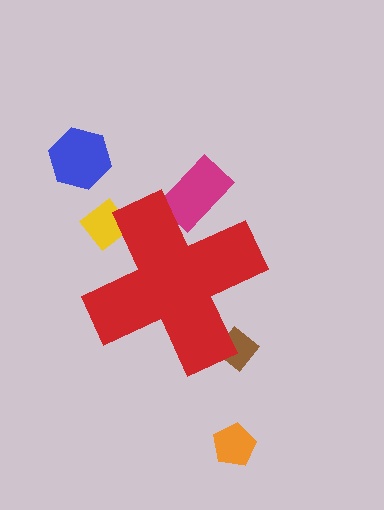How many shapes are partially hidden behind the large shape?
3 shapes are partially hidden.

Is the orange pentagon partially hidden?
No, the orange pentagon is fully visible.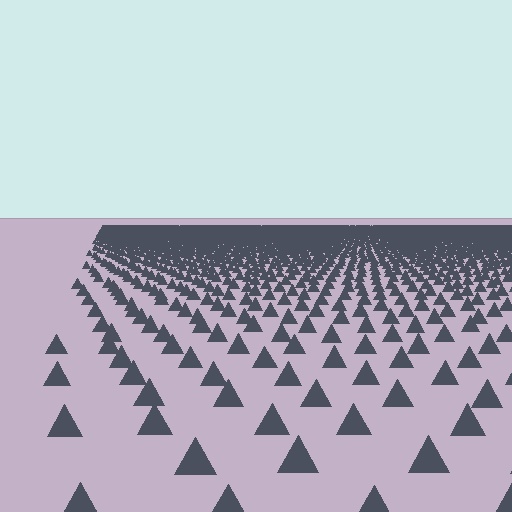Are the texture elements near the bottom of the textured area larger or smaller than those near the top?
Larger. Near the bottom, elements are closer to the viewer and appear at a bigger on-screen size.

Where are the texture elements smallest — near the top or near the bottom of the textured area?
Near the top.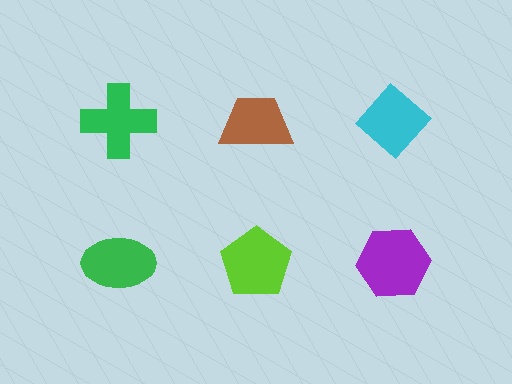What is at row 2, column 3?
A purple hexagon.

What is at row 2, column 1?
A green ellipse.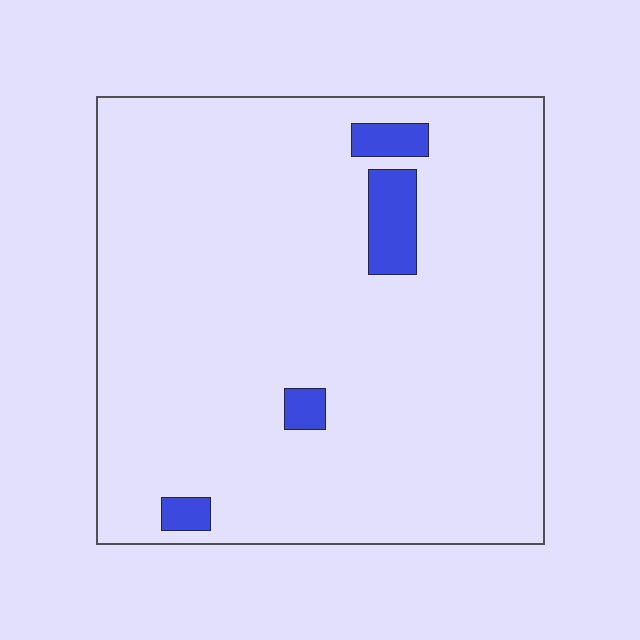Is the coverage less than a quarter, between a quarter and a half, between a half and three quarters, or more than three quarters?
Less than a quarter.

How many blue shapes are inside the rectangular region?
4.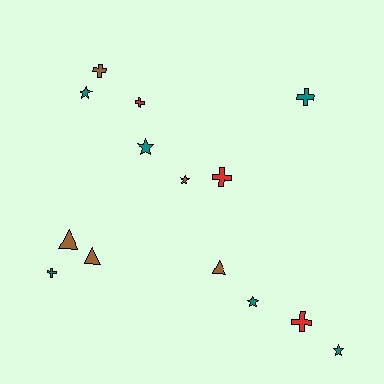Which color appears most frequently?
Teal, with 6 objects.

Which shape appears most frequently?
Cross, with 6 objects.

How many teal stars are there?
There are 4 teal stars.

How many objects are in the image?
There are 14 objects.